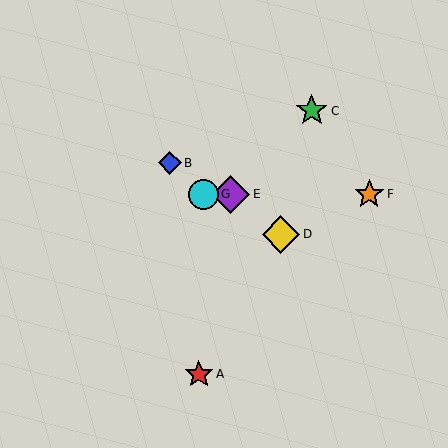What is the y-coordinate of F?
Object F is at y≈194.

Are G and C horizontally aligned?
No, G is at y≈194 and C is at y≈111.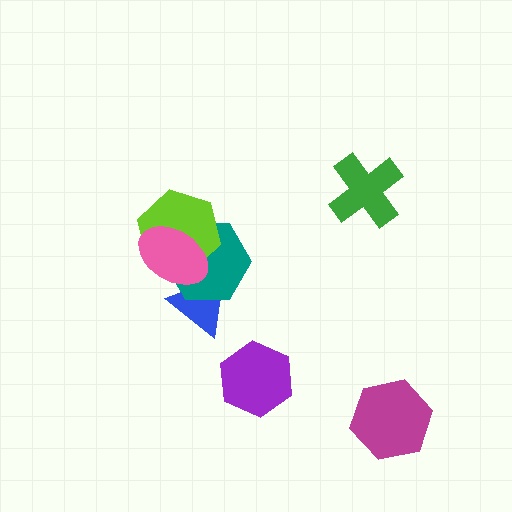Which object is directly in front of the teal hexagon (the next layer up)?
The lime hexagon is directly in front of the teal hexagon.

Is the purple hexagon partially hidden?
No, no other shape covers it.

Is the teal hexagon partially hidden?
Yes, it is partially covered by another shape.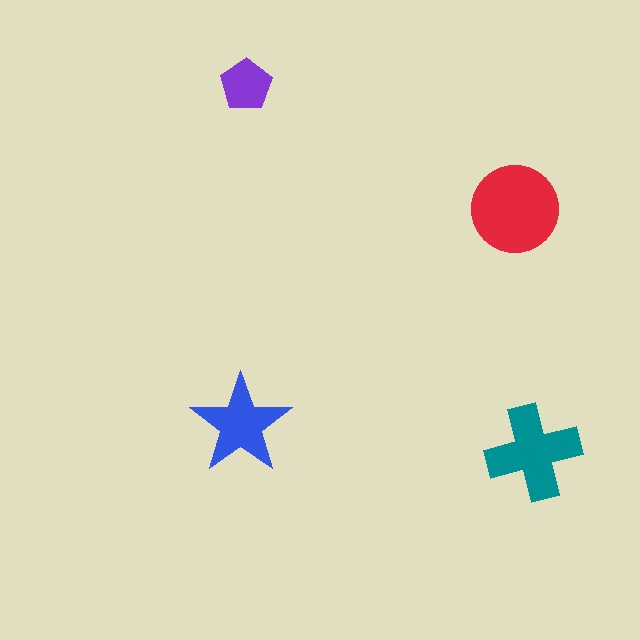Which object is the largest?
The red circle.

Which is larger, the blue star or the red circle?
The red circle.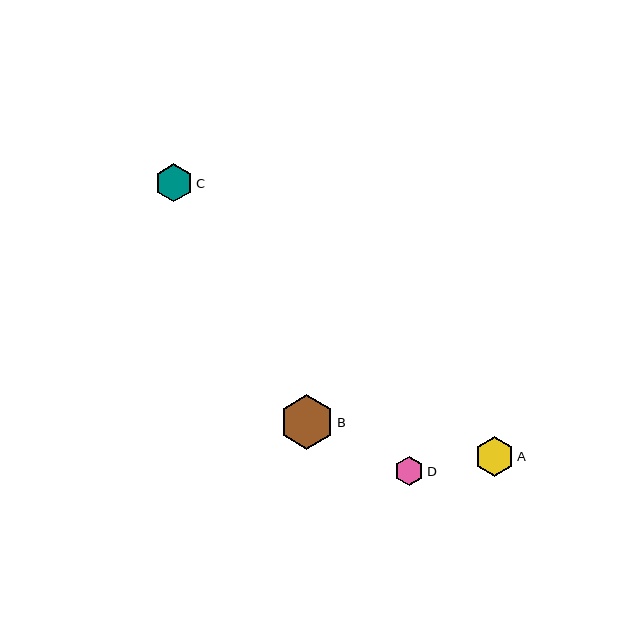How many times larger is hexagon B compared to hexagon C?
Hexagon B is approximately 1.4 times the size of hexagon C.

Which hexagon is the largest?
Hexagon B is the largest with a size of approximately 55 pixels.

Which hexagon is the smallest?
Hexagon D is the smallest with a size of approximately 29 pixels.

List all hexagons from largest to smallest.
From largest to smallest: B, A, C, D.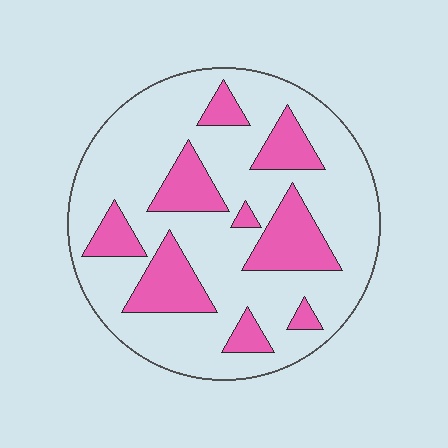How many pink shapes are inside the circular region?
9.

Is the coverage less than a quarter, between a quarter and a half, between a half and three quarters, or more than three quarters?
Between a quarter and a half.